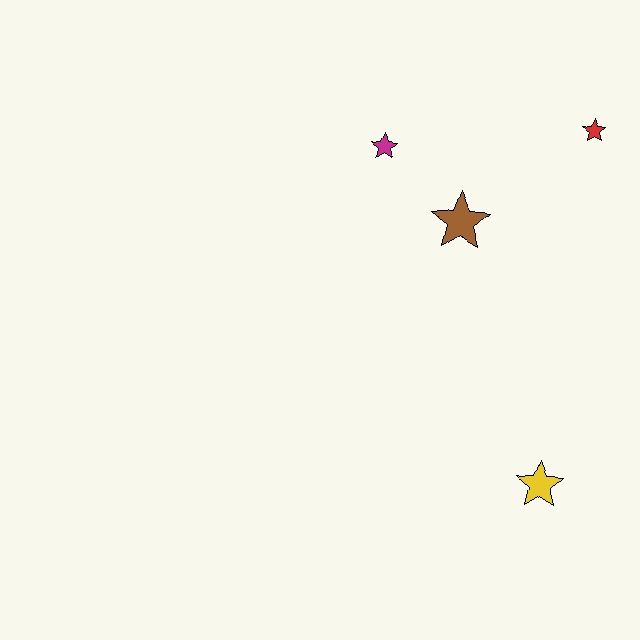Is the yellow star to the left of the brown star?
No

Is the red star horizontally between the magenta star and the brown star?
No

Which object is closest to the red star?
The brown star is closest to the red star.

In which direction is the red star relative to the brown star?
The red star is to the right of the brown star.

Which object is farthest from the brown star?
The yellow star is farthest from the brown star.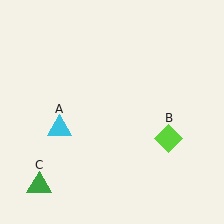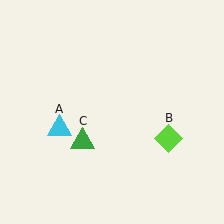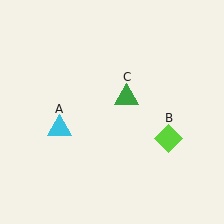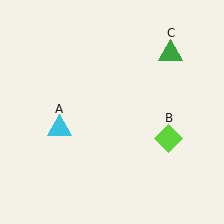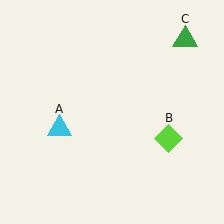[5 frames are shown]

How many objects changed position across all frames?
1 object changed position: green triangle (object C).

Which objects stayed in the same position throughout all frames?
Cyan triangle (object A) and lime diamond (object B) remained stationary.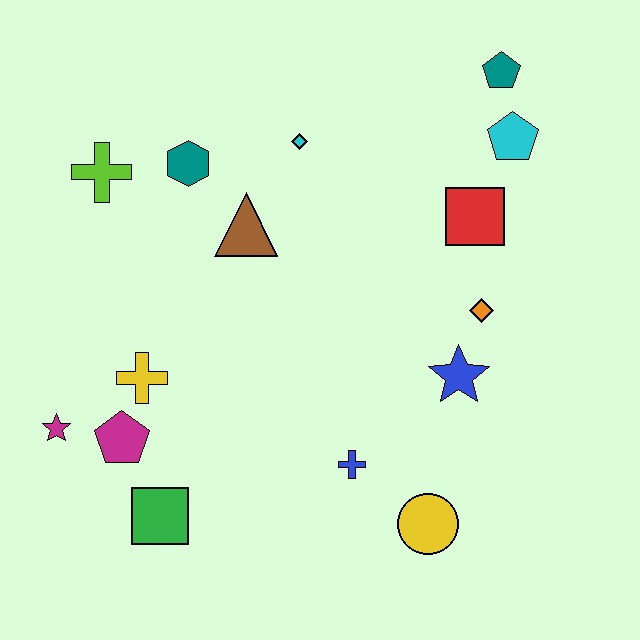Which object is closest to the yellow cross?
The magenta pentagon is closest to the yellow cross.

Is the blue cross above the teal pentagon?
No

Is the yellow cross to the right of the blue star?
No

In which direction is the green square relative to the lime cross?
The green square is below the lime cross.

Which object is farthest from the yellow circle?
The lime cross is farthest from the yellow circle.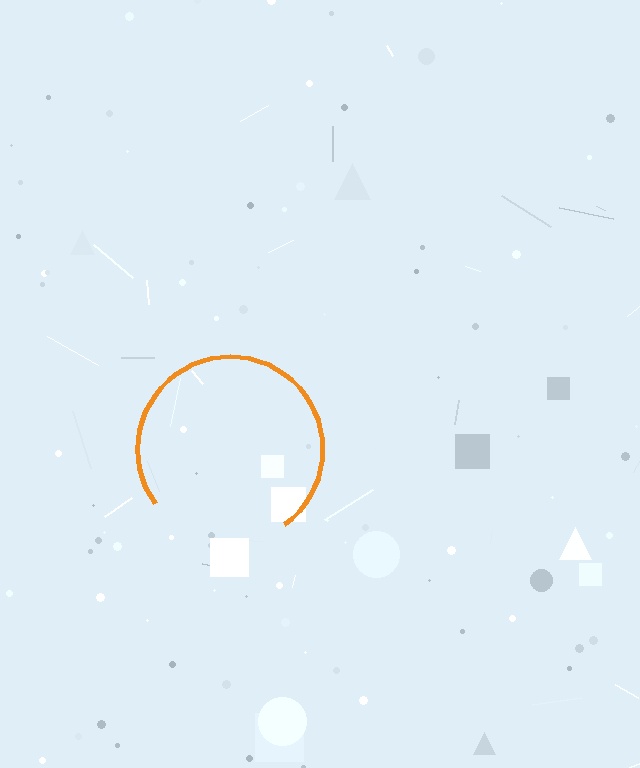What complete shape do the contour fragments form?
The contour fragments form a circle.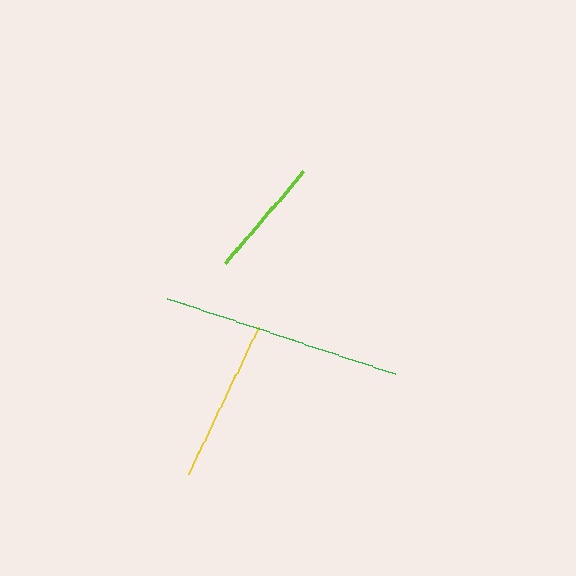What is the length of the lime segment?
The lime segment is approximately 121 pixels long.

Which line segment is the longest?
The green line is the longest at approximately 240 pixels.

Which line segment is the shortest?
The lime line is the shortest at approximately 121 pixels.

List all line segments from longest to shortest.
From longest to shortest: green, yellow, lime.